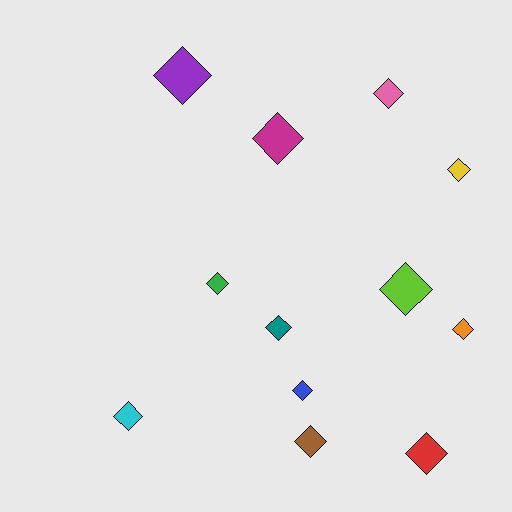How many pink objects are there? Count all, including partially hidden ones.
There is 1 pink object.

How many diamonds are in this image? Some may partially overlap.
There are 12 diamonds.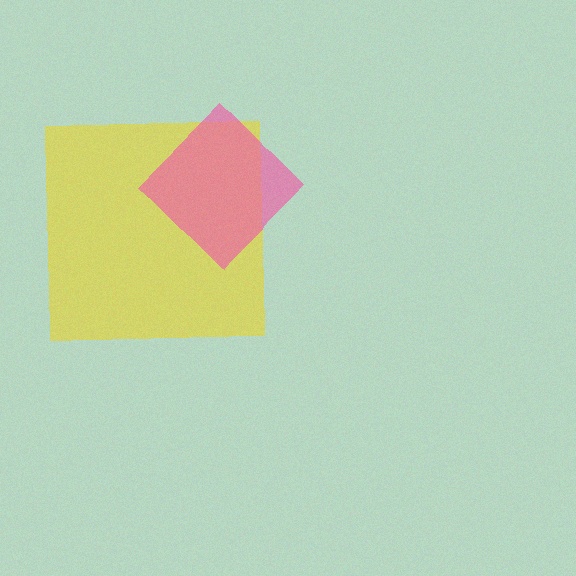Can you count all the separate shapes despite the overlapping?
Yes, there are 2 separate shapes.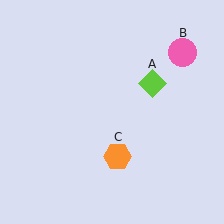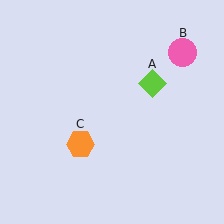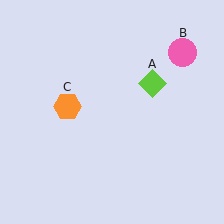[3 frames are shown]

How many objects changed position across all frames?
1 object changed position: orange hexagon (object C).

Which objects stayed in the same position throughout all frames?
Lime diamond (object A) and pink circle (object B) remained stationary.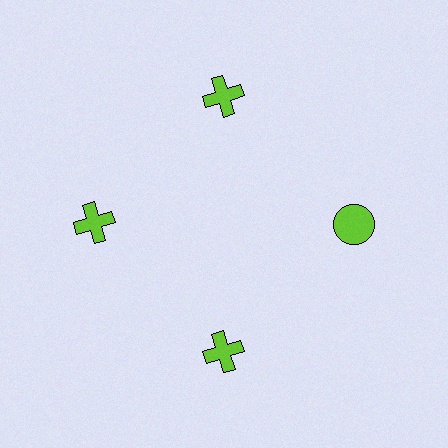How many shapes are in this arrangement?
There are 4 shapes arranged in a ring pattern.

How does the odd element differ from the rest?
It has a different shape: circle instead of cross.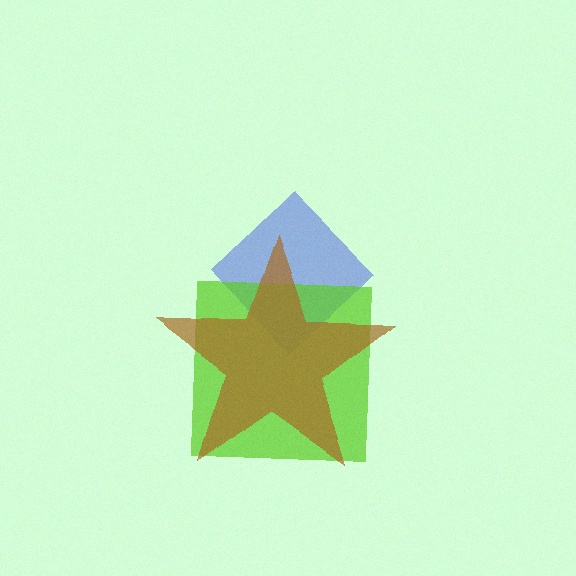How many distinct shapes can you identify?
There are 3 distinct shapes: a blue diamond, a lime square, a brown star.